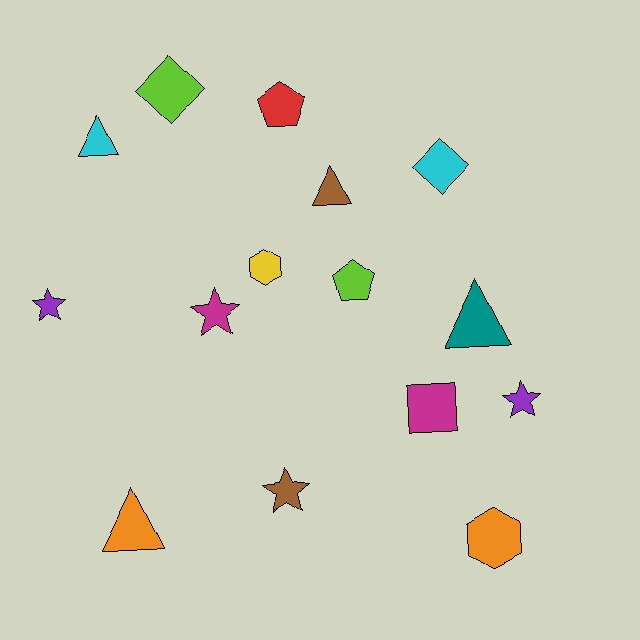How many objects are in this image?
There are 15 objects.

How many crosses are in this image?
There are no crosses.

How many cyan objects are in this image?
There are 2 cyan objects.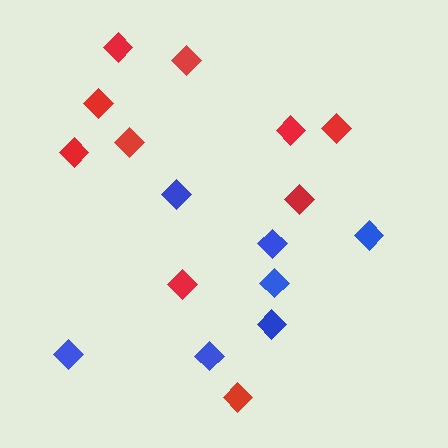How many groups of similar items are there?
There are 2 groups: one group of red diamonds (10) and one group of blue diamonds (7).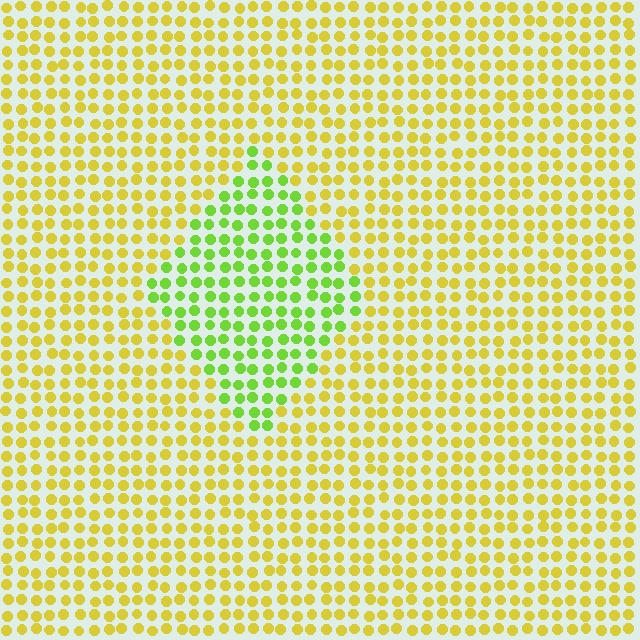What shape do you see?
I see a diamond.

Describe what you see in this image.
The image is filled with small yellow elements in a uniform arrangement. A diamond-shaped region is visible where the elements are tinted to a slightly different hue, forming a subtle color boundary.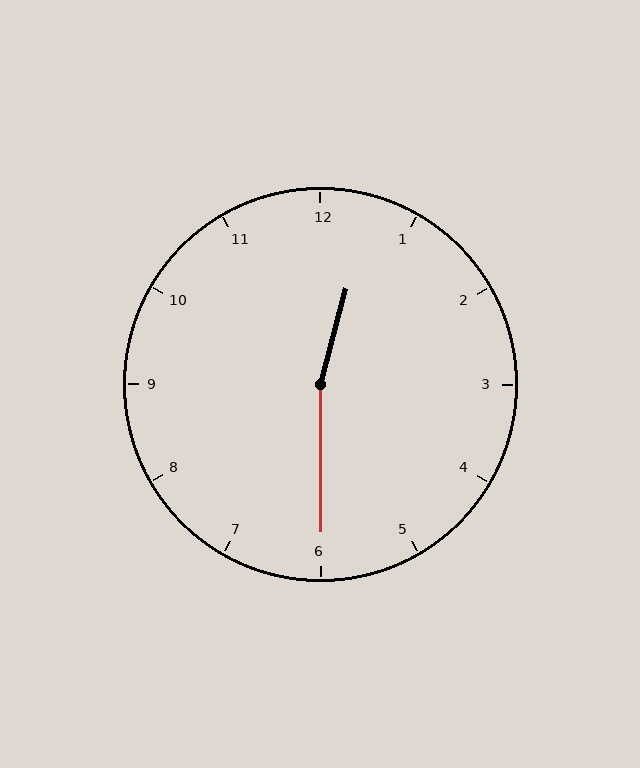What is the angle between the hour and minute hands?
Approximately 165 degrees.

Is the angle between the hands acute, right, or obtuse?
It is obtuse.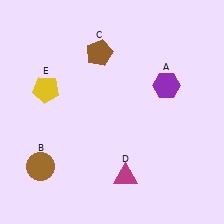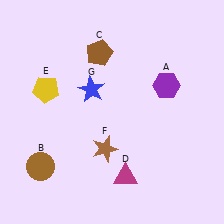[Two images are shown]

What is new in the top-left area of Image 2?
A blue star (G) was added in the top-left area of Image 2.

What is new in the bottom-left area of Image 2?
A brown star (F) was added in the bottom-left area of Image 2.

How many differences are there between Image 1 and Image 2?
There are 2 differences between the two images.